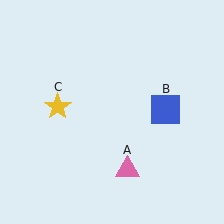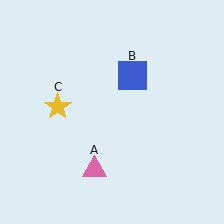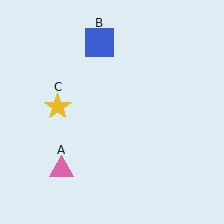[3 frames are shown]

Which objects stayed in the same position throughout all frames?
Yellow star (object C) remained stationary.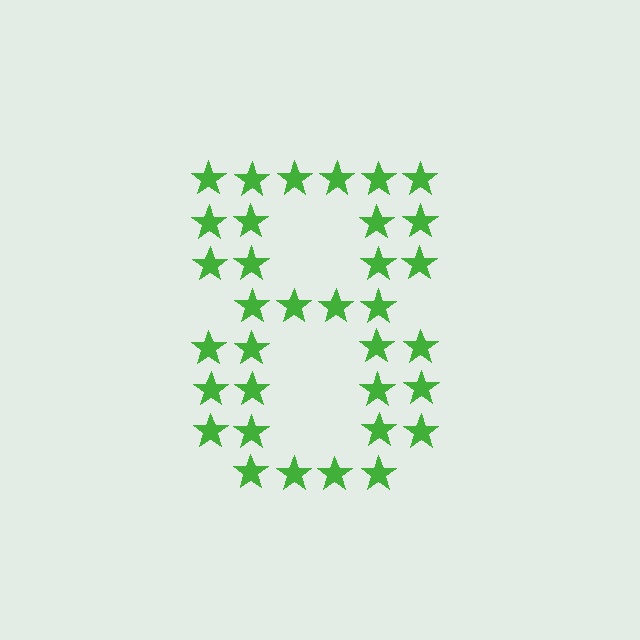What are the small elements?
The small elements are stars.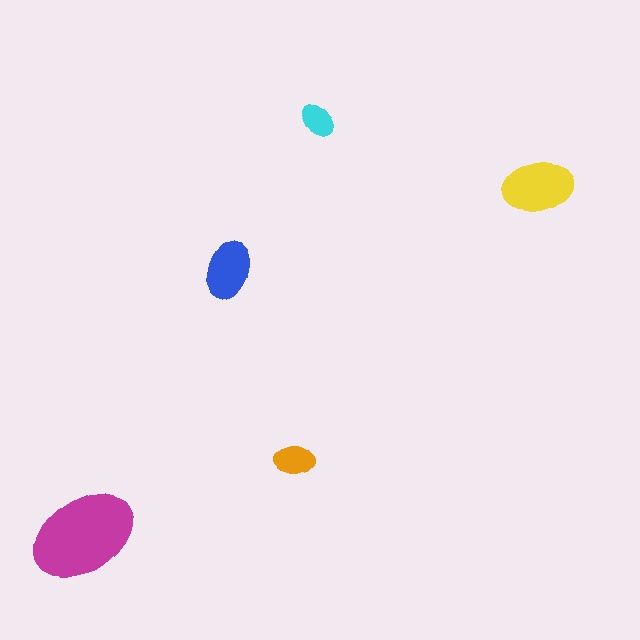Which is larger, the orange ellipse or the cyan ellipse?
The orange one.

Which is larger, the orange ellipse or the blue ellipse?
The blue one.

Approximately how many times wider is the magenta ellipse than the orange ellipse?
About 2.5 times wider.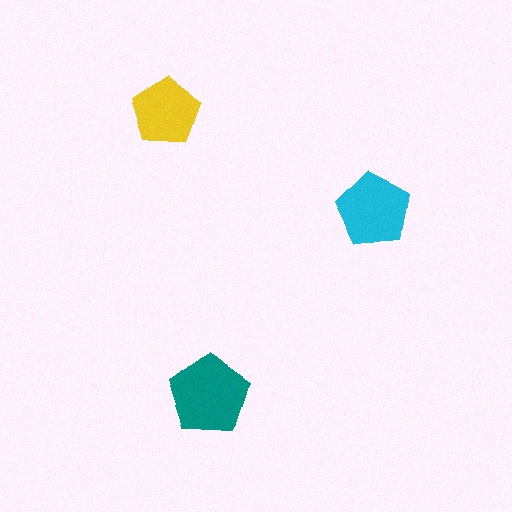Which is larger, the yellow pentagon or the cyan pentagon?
The cyan one.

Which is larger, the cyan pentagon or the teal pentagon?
The teal one.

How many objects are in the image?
There are 3 objects in the image.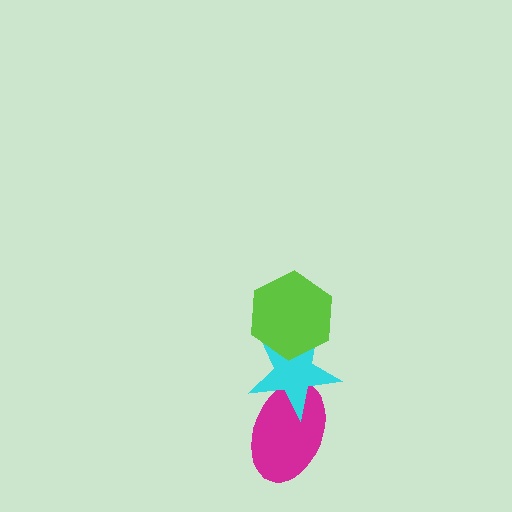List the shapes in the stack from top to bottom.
From top to bottom: the lime hexagon, the cyan star, the magenta ellipse.